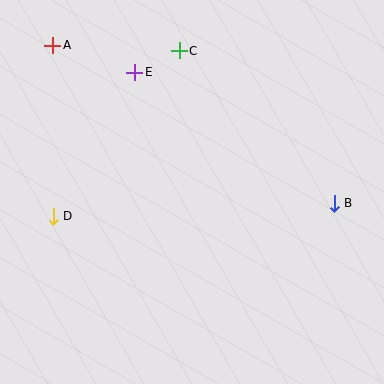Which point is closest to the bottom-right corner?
Point B is closest to the bottom-right corner.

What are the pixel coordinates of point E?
Point E is at (135, 73).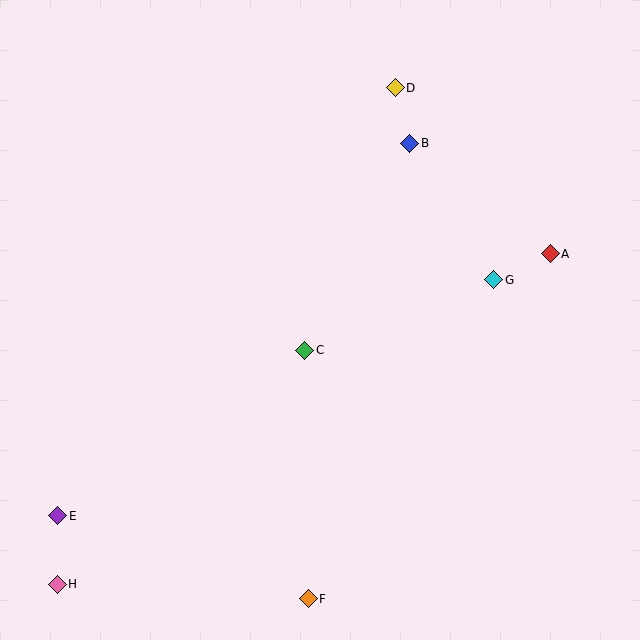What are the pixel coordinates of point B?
Point B is at (410, 143).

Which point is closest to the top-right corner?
Point D is closest to the top-right corner.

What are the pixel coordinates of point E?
Point E is at (58, 516).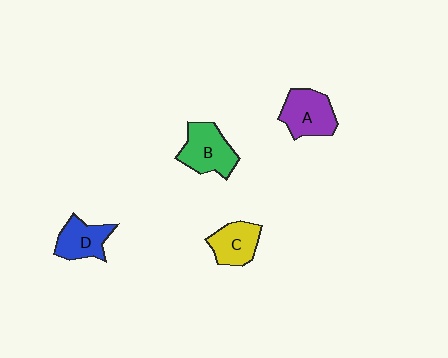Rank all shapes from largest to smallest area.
From largest to smallest: B (green), A (purple), D (blue), C (yellow).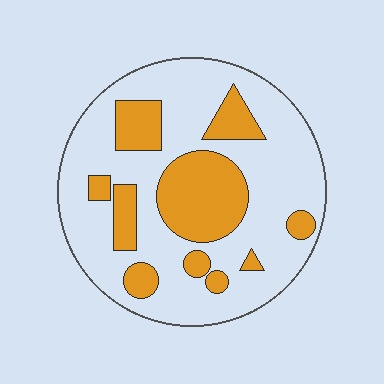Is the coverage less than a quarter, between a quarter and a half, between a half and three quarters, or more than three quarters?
Between a quarter and a half.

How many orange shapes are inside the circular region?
10.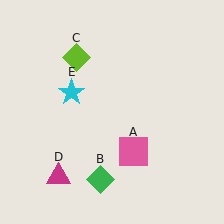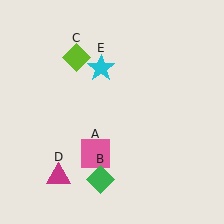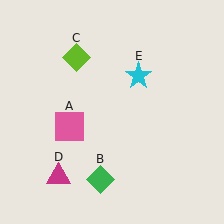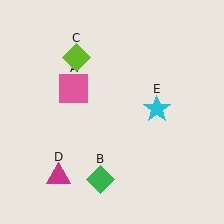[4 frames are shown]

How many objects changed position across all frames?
2 objects changed position: pink square (object A), cyan star (object E).